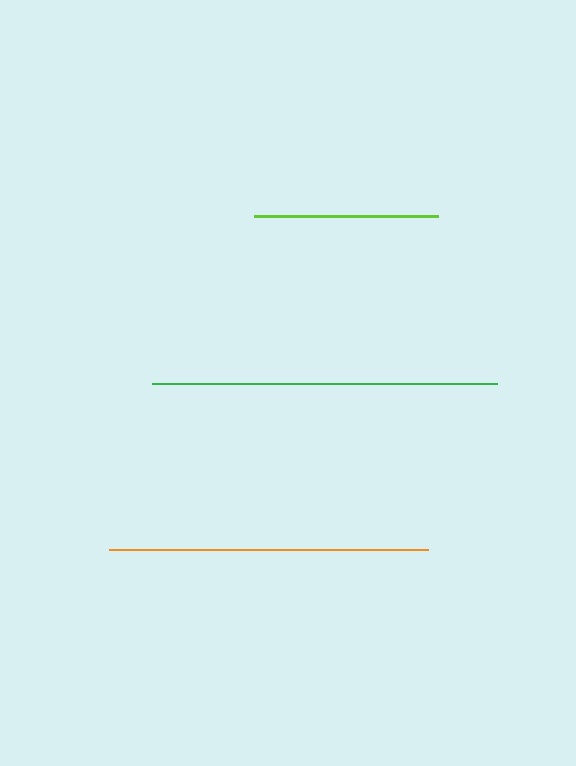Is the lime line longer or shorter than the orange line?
The orange line is longer than the lime line.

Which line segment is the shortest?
The lime line is the shortest at approximately 184 pixels.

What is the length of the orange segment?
The orange segment is approximately 319 pixels long.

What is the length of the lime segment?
The lime segment is approximately 184 pixels long.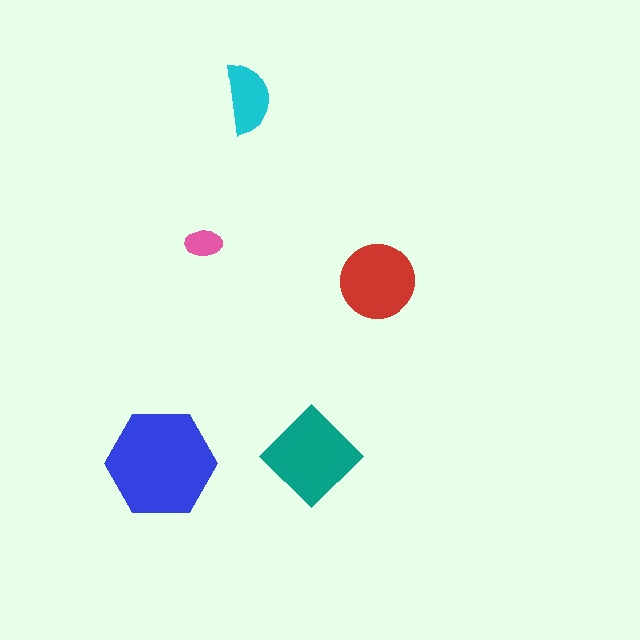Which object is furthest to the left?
The blue hexagon is leftmost.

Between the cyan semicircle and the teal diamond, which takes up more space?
The teal diamond.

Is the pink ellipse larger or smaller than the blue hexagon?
Smaller.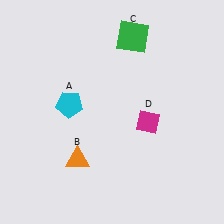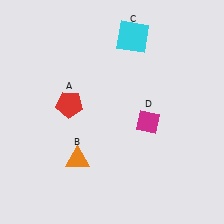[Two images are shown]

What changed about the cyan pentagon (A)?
In Image 1, A is cyan. In Image 2, it changed to red.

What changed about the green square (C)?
In Image 1, C is green. In Image 2, it changed to cyan.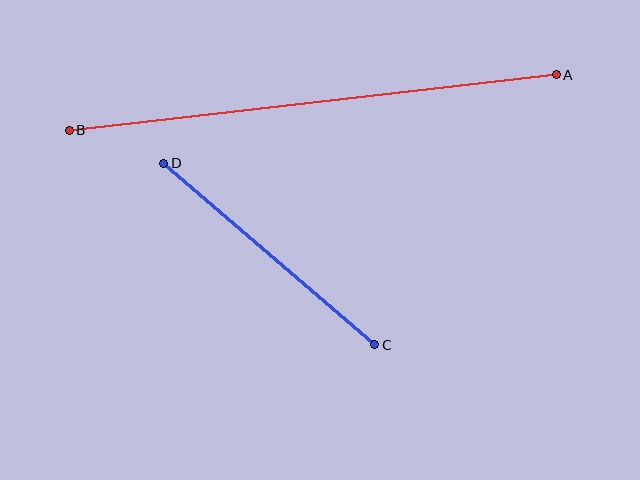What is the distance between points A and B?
The distance is approximately 490 pixels.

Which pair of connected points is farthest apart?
Points A and B are farthest apart.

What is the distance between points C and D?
The distance is approximately 278 pixels.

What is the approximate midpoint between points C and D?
The midpoint is at approximately (269, 254) pixels.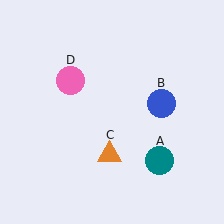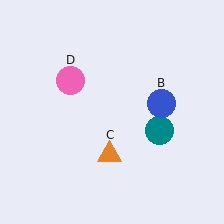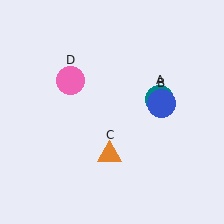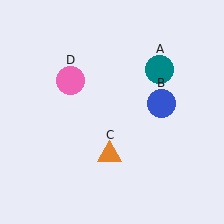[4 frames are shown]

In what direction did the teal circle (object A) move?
The teal circle (object A) moved up.